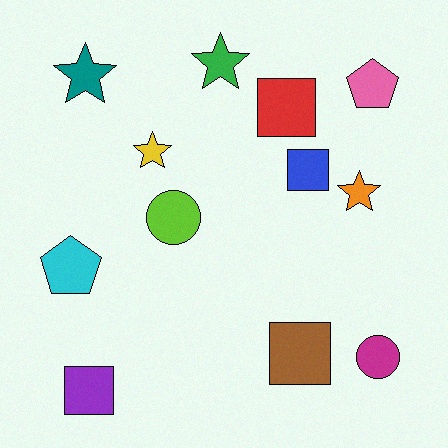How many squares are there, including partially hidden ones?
There are 4 squares.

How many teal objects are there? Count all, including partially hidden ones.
There is 1 teal object.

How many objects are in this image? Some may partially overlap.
There are 12 objects.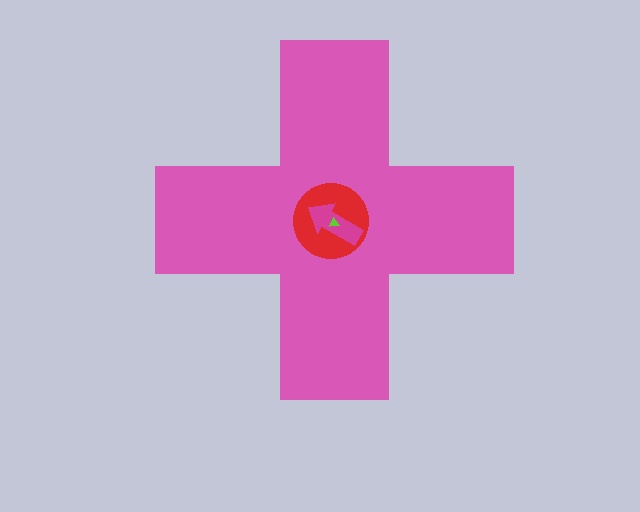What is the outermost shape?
The pink cross.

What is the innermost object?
The lime triangle.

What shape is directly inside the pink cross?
The red circle.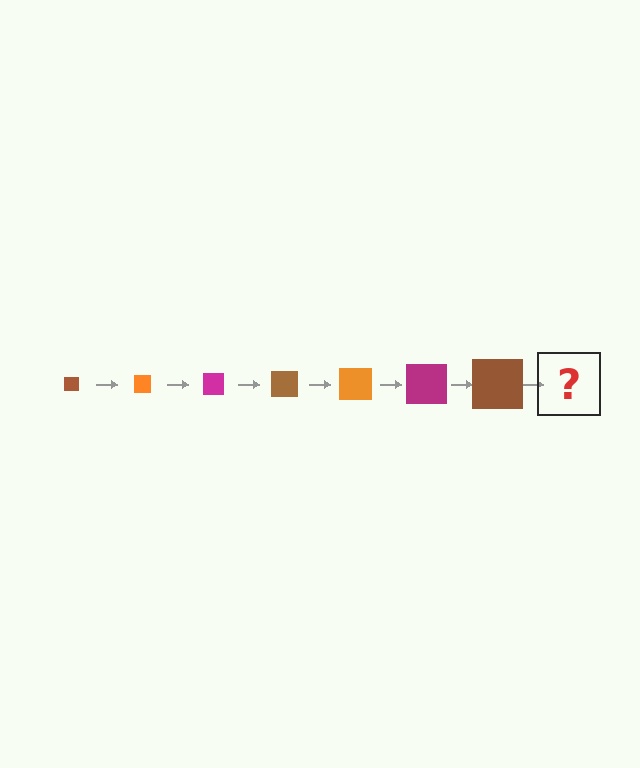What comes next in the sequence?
The next element should be an orange square, larger than the previous one.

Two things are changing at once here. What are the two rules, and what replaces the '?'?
The two rules are that the square grows larger each step and the color cycles through brown, orange, and magenta. The '?' should be an orange square, larger than the previous one.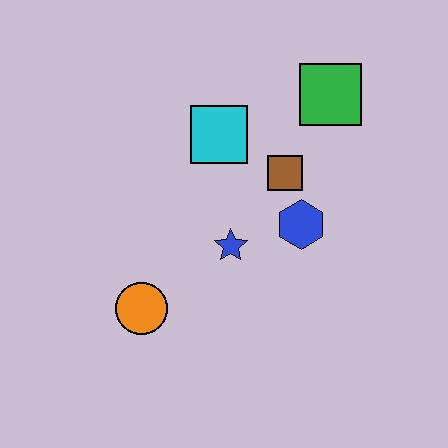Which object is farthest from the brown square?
The orange circle is farthest from the brown square.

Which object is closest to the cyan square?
The brown square is closest to the cyan square.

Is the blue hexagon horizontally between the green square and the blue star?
Yes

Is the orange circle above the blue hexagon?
No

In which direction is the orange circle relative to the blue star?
The orange circle is to the left of the blue star.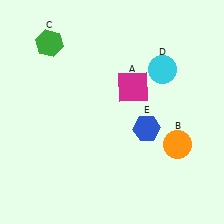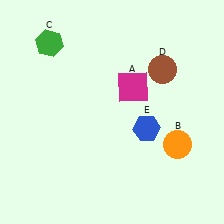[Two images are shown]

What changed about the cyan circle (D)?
In Image 1, D is cyan. In Image 2, it changed to brown.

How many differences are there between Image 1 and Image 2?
There is 1 difference between the two images.